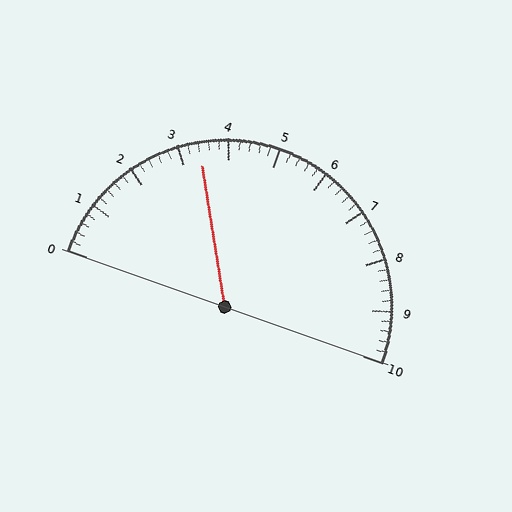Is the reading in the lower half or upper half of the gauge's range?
The reading is in the lower half of the range (0 to 10).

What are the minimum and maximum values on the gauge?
The gauge ranges from 0 to 10.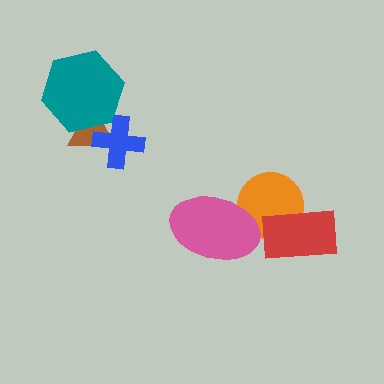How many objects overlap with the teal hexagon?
2 objects overlap with the teal hexagon.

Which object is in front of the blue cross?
The teal hexagon is in front of the blue cross.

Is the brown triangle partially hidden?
Yes, it is partially covered by another shape.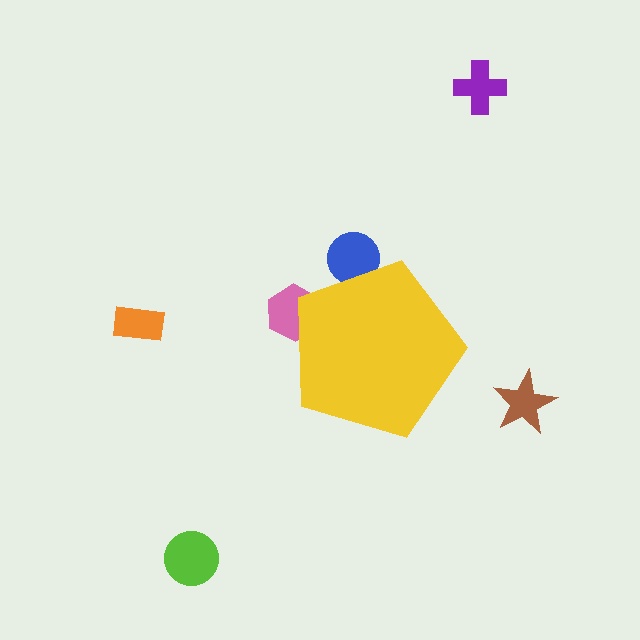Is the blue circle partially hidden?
Yes, the blue circle is partially hidden behind the yellow pentagon.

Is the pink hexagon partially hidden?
Yes, the pink hexagon is partially hidden behind the yellow pentagon.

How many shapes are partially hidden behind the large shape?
2 shapes are partially hidden.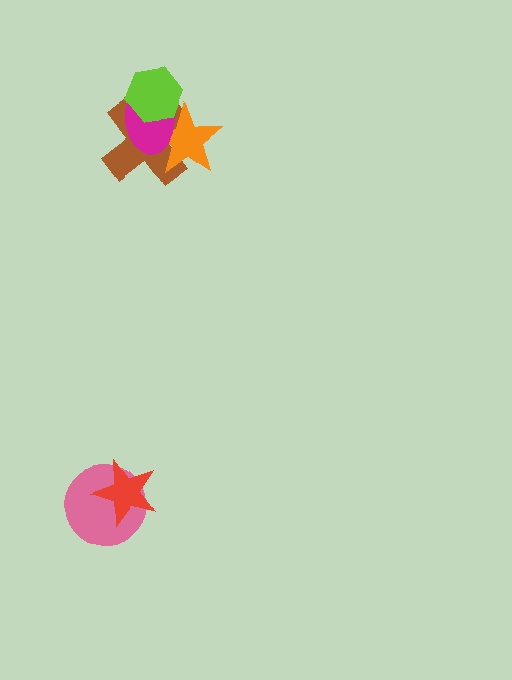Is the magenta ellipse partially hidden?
Yes, it is partially covered by another shape.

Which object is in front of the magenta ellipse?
The lime hexagon is in front of the magenta ellipse.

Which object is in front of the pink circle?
The red star is in front of the pink circle.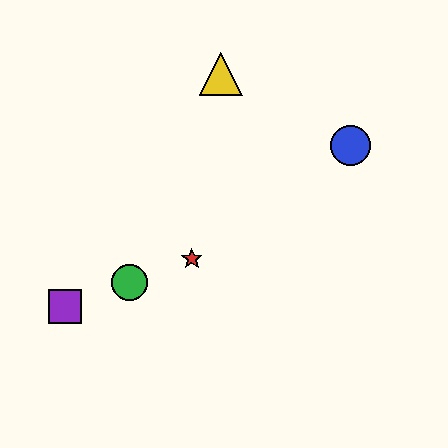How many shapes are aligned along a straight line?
3 shapes (the red star, the green circle, the purple square) are aligned along a straight line.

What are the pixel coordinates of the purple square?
The purple square is at (65, 307).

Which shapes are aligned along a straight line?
The red star, the green circle, the purple square are aligned along a straight line.